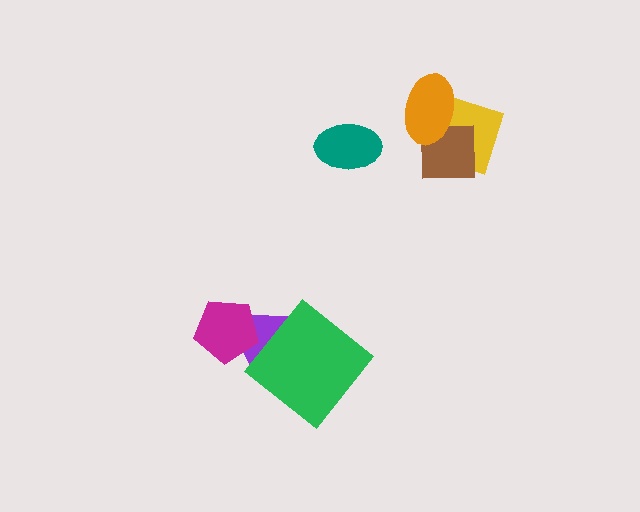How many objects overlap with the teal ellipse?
0 objects overlap with the teal ellipse.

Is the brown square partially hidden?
Yes, it is partially covered by another shape.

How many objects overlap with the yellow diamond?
2 objects overlap with the yellow diamond.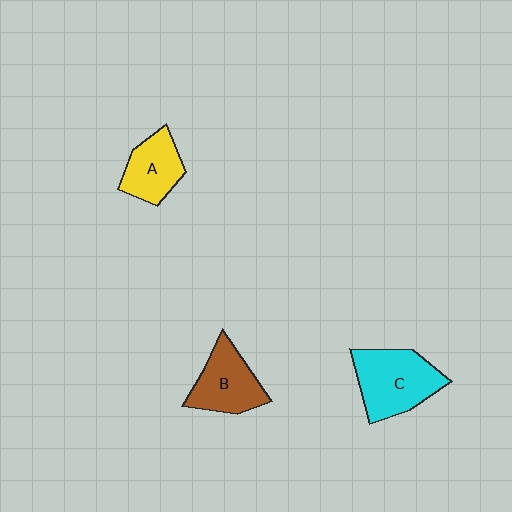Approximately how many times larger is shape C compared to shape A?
Approximately 1.5 times.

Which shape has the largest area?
Shape C (cyan).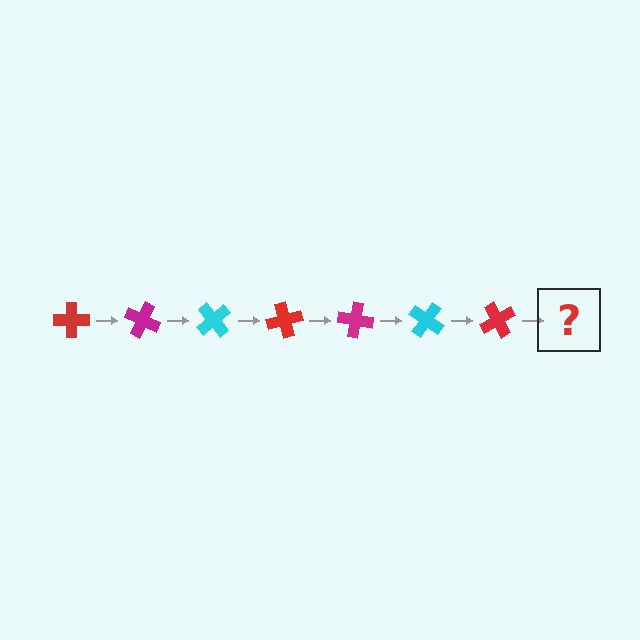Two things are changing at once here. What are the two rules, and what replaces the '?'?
The two rules are that it rotates 25 degrees each step and the color cycles through red, magenta, and cyan. The '?' should be a magenta cross, rotated 175 degrees from the start.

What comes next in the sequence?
The next element should be a magenta cross, rotated 175 degrees from the start.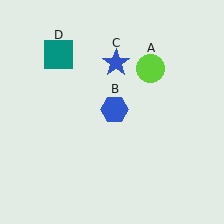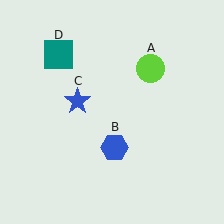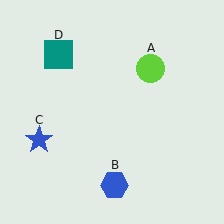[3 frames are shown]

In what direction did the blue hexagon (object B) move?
The blue hexagon (object B) moved down.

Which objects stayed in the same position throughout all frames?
Lime circle (object A) and teal square (object D) remained stationary.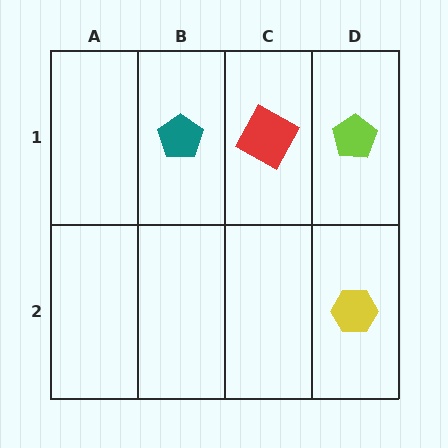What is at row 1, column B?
A teal pentagon.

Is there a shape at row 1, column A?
No, that cell is empty.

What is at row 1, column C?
A red square.